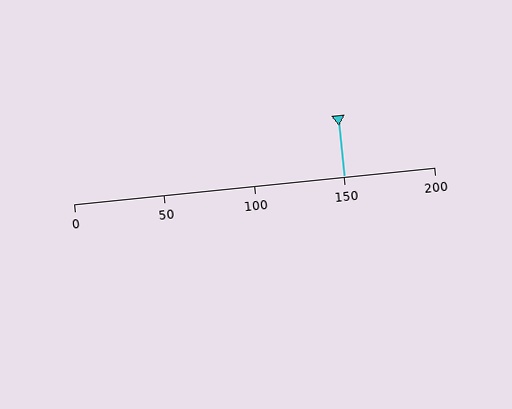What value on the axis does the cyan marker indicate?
The marker indicates approximately 150.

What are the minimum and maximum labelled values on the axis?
The axis runs from 0 to 200.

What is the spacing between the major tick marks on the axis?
The major ticks are spaced 50 apart.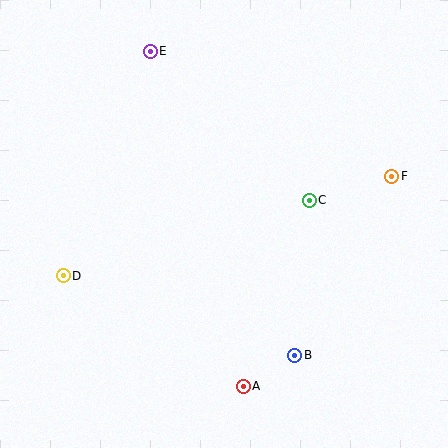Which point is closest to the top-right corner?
Point F is closest to the top-right corner.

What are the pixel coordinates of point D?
Point D is at (63, 276).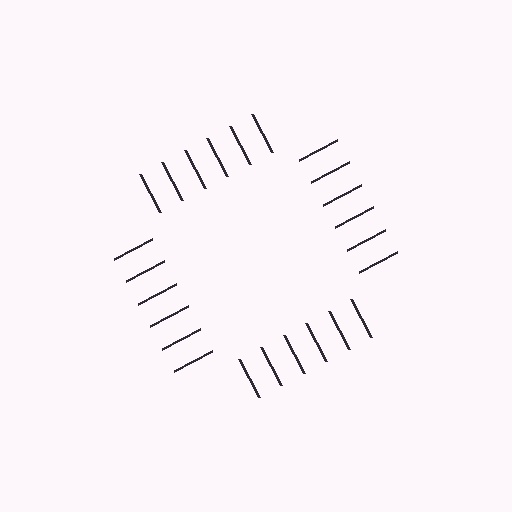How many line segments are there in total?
24 — 6 along each of the 4 edges.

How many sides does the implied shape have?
4 sides — the line-ends trace a square.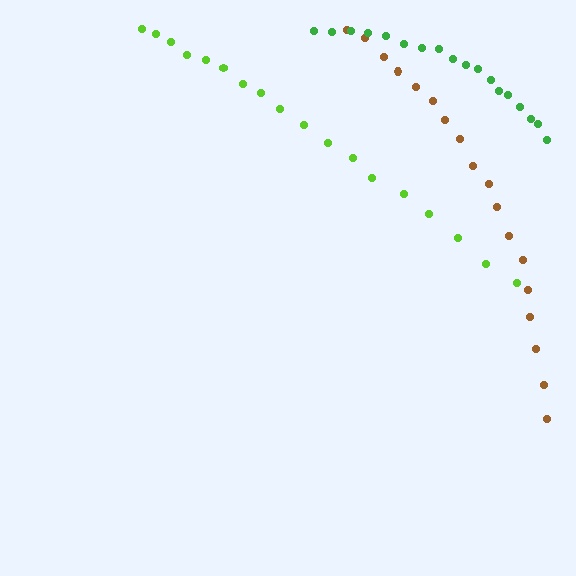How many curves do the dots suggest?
There are 3 distinct paths.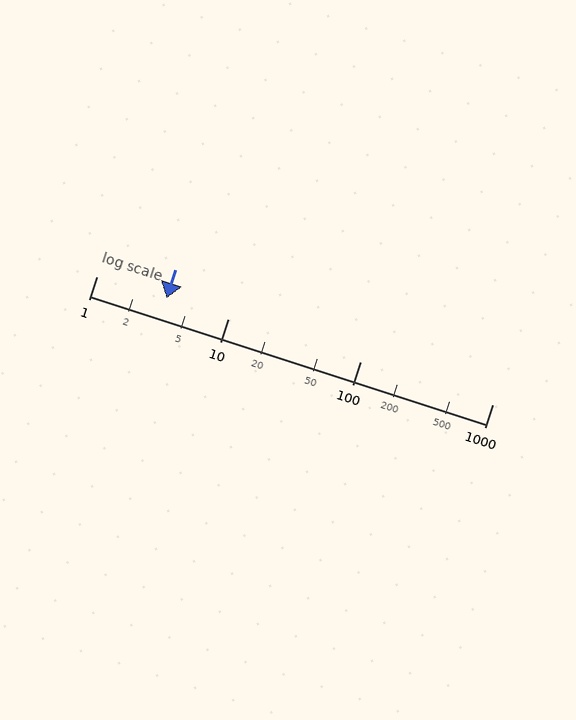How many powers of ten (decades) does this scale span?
The scale spans 3 decades, from 1 to 1000.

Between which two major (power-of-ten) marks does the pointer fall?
The pointer is between 1 and 10.